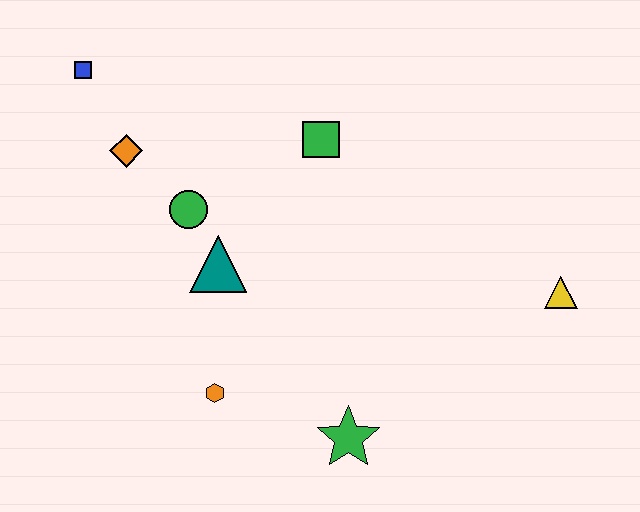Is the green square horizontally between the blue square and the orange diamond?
No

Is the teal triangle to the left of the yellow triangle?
Yes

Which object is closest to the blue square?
The orange diamond is closest to the blue square.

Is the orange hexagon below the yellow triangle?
Yes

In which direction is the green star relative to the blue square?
The green star is below the blue square.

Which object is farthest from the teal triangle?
The yellow triangle is farthest from the teal triangle.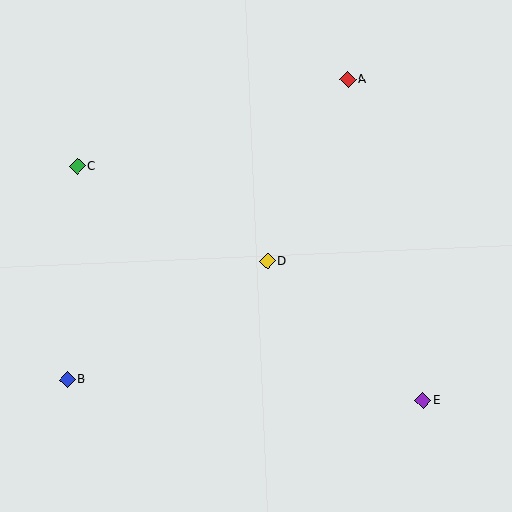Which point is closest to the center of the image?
Point D at (268, 261) is closest to the center.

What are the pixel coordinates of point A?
Point A is at (348, 79).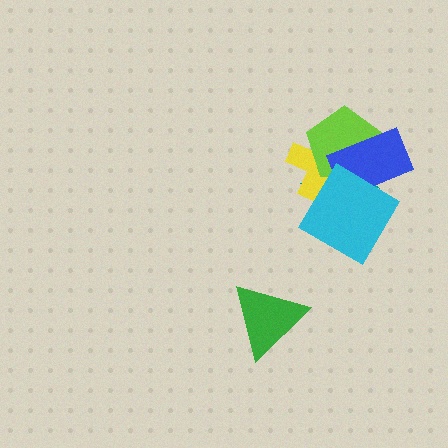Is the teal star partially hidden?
Yes, it is partially covered by another shape.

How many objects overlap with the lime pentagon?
3 objects overlap with the lime pentagon.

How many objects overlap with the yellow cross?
4 objects overlap with the yellow cross.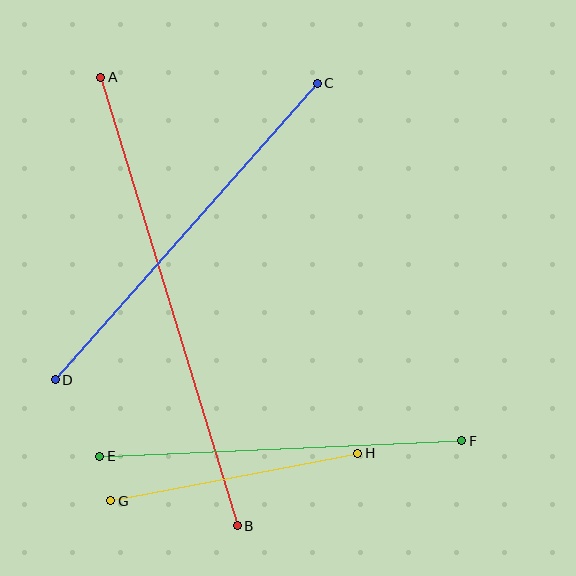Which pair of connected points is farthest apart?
Points A and B are farthest apart.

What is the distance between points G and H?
The distance is approximately 251 pixels.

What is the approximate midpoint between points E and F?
The midpoint is at approximately (281, 449) pixels.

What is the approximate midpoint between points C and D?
The midpoint is at approximately (186, 231) pixels.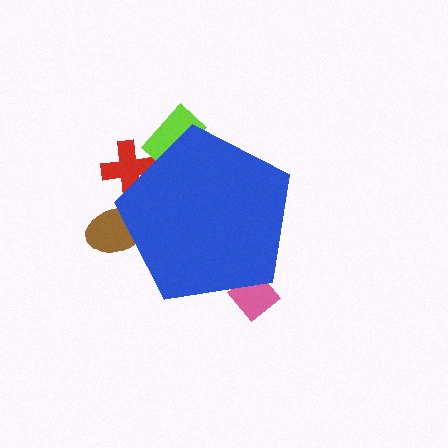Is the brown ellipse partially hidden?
Yes, the brown ellipse is partially hidden behind the blue pentagon.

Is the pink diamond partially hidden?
Yes, the pink diamond is partially hidden behind the blue pentagon.